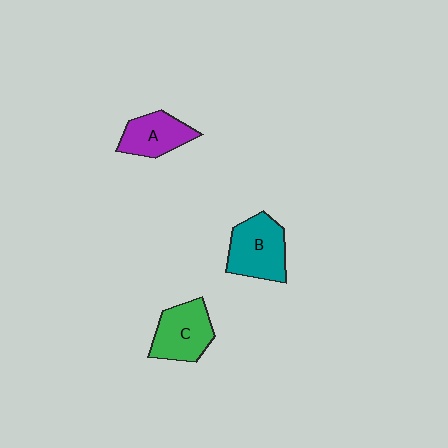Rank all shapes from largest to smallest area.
From largest to smallest: B (teal), C (green), A (purple).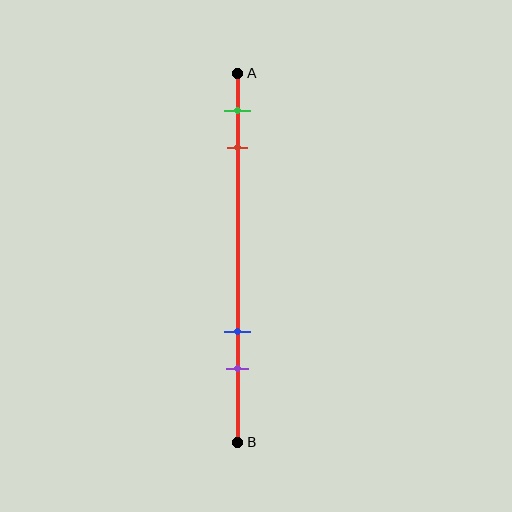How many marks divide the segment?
There are 4 marks dividing the segment.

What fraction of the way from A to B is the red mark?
The red mark is approximately 20% (0.2) of the way from A to B.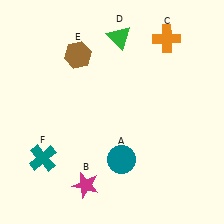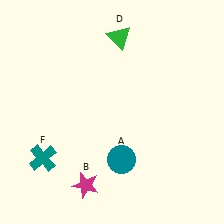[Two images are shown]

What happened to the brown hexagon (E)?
The brown hexagon (E) was removed in Image 2. It was in the top-left area of Image 1.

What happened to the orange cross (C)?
The orange cross (C) was removed in Image 2. It was in the top-right area of Image 1.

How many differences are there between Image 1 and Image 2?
There are 2 differences between the two images.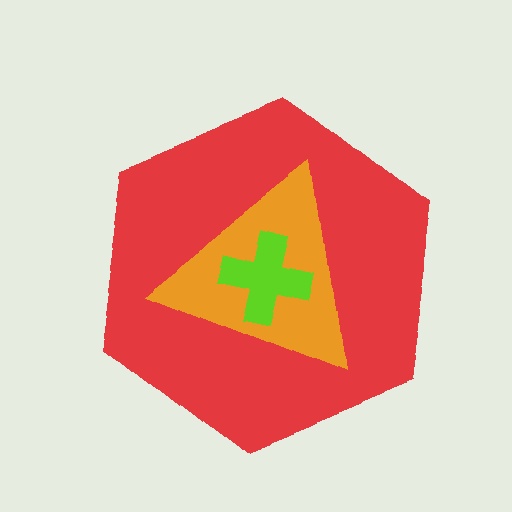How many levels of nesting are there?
3.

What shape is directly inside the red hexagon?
The orange triangle.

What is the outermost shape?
The red hexagon.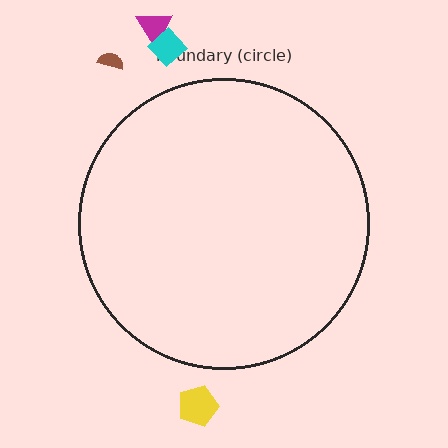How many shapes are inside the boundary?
0 inside, 4 outside.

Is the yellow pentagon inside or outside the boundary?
Outside.